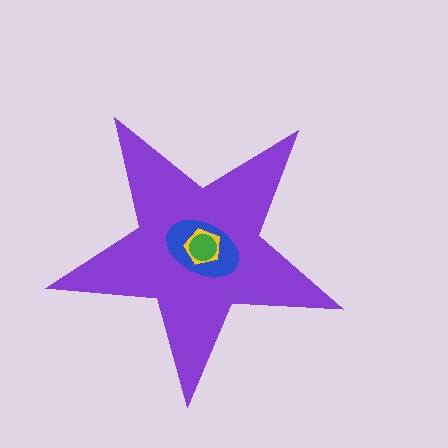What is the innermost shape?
The green circle.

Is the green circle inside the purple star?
Yes.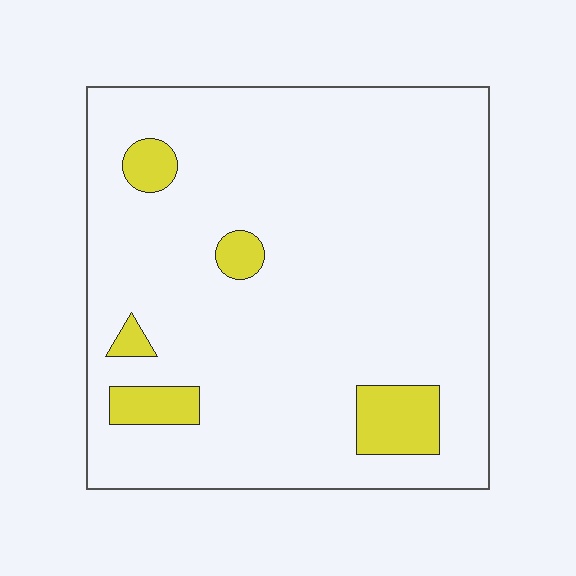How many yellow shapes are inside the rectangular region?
5.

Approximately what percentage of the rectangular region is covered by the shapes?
Approximately 10%.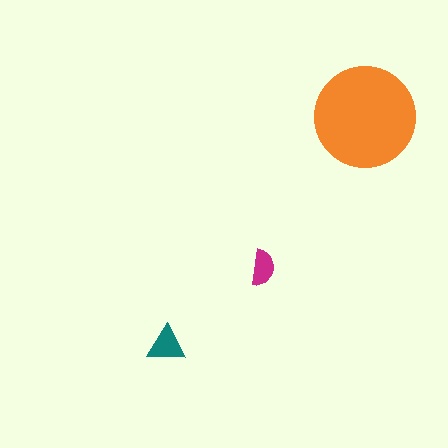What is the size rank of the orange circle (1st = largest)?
1st.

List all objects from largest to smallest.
The orange circle, the teal triangle, the magenta semicircle.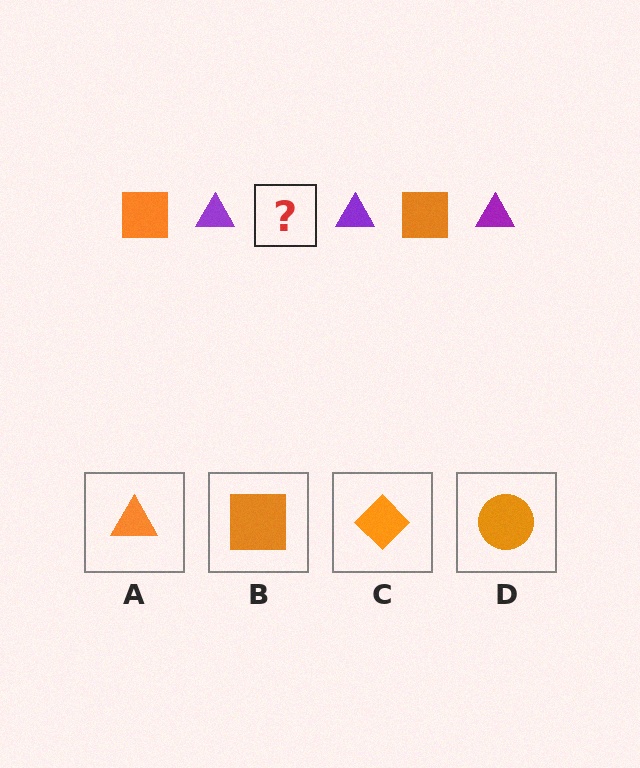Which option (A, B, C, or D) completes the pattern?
B.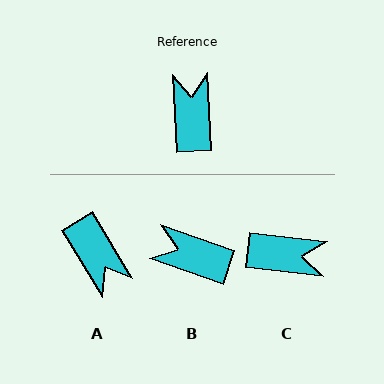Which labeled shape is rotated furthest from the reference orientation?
A, about 152 degrees away.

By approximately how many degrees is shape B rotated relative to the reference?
Approximately 67 degrees counter-clockwise.